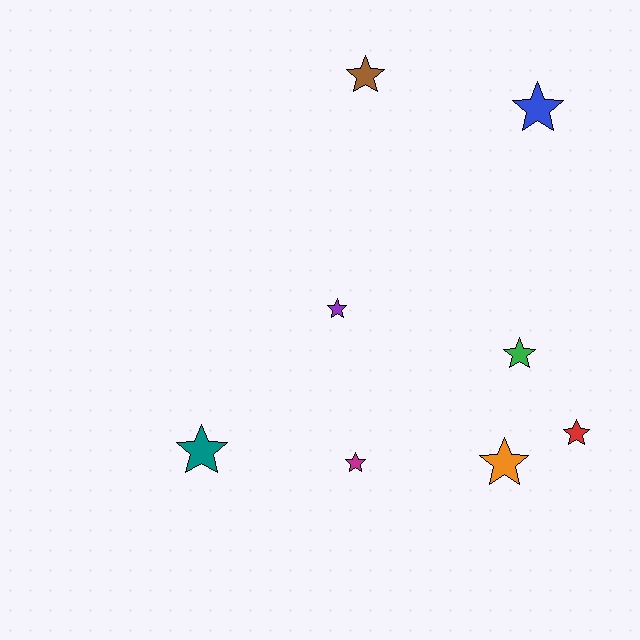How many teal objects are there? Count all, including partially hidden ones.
There is 1 teal object.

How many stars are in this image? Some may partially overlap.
There are 8 stars.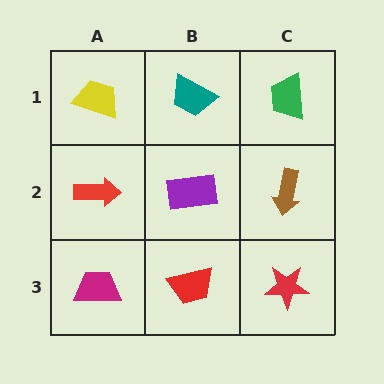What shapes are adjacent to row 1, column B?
A purple rectangle (row 2, column B), a yellow trapezoid (row 1, column A), a green trapezoid (row 1, column C).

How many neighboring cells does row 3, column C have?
2.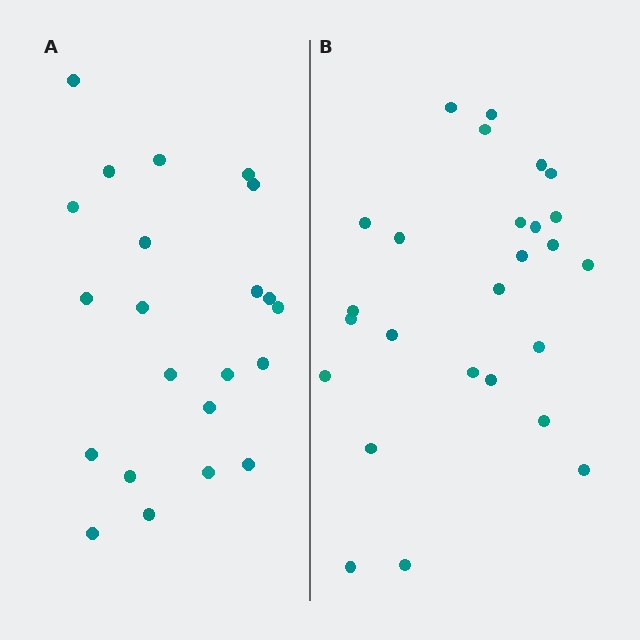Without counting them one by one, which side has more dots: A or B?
Region B (the right region) has more dots.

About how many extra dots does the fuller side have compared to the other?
Region B has about 4 more dots than region A.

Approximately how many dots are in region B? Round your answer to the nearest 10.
About 30 dots. (The exact count is 26, which rounds to 30.)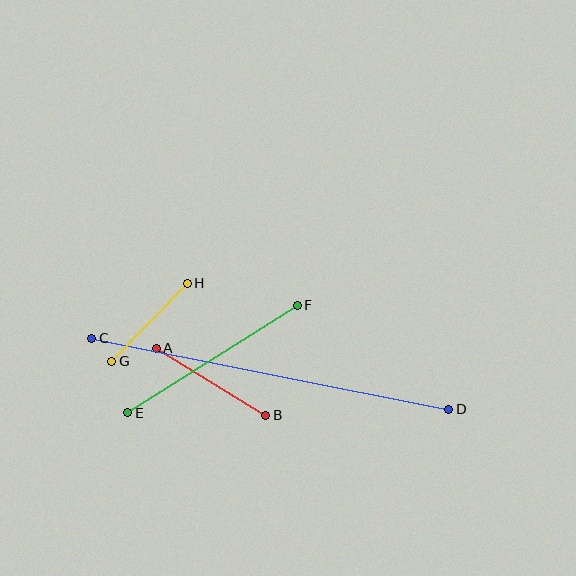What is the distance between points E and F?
The distance is approximately 201 pixels.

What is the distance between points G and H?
The distance is approximately 108 pixels.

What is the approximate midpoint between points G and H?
The midpoint is at approximately (150, 322) pixels.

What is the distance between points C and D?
The distance is approximately 364 pixels.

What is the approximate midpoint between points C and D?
The midpoint is at approximately (270, 374) pixels.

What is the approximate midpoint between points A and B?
The midpoint is at approximately (211, 382) pixels.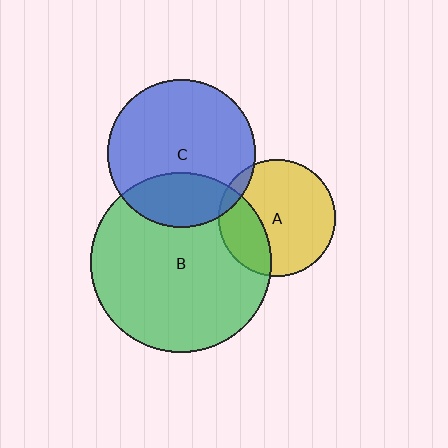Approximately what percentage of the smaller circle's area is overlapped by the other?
Approximately 30%.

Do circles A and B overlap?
Yes.